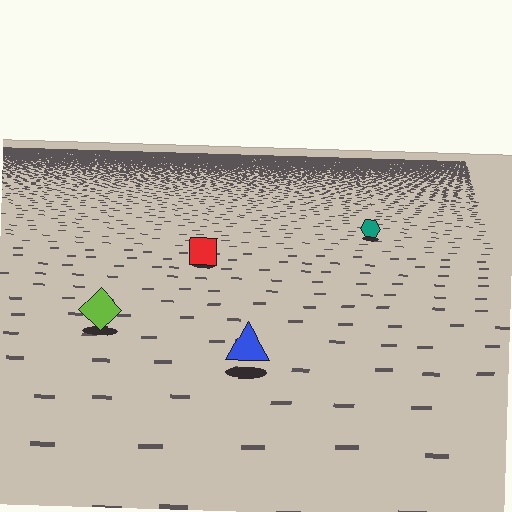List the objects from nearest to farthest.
From nearest to farthest: the blue triangle, the lime diamond, the red square, the teal hexagon.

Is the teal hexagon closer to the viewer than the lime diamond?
No. The lime diamond is closer — you can tell from the texture gradient: the ground texture is coarser near it.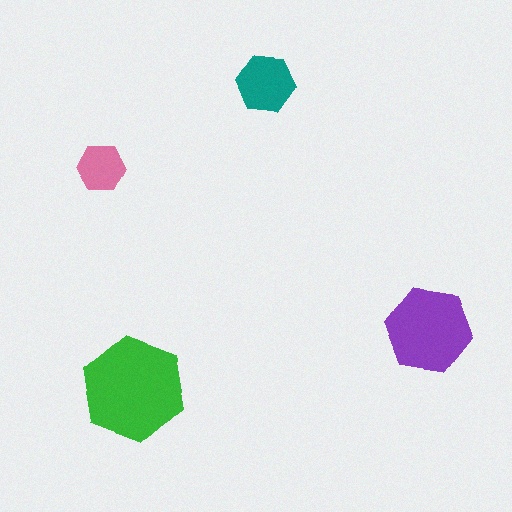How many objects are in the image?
There are 4 objects in the image.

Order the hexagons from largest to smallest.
the green one, the purple one, the teal one, the pink one.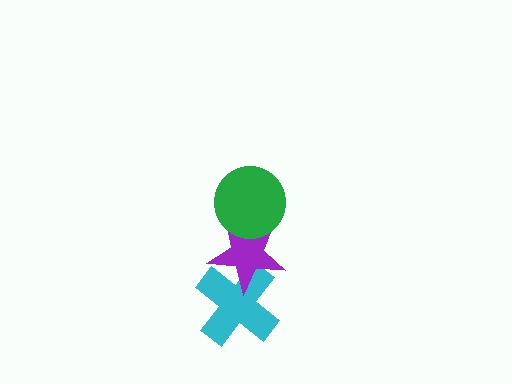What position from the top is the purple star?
The purple star is 2nd from the top.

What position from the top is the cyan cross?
The cyan cross is 3rd from the top.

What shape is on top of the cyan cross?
The purple star is on top of the cyan cross.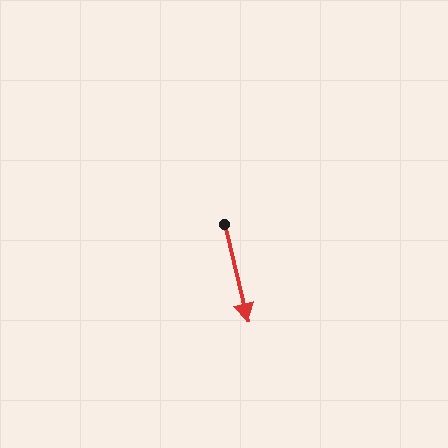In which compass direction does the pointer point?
South.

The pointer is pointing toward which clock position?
Roughly 6 o'clock.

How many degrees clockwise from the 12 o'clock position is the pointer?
Approximately 166 degrees.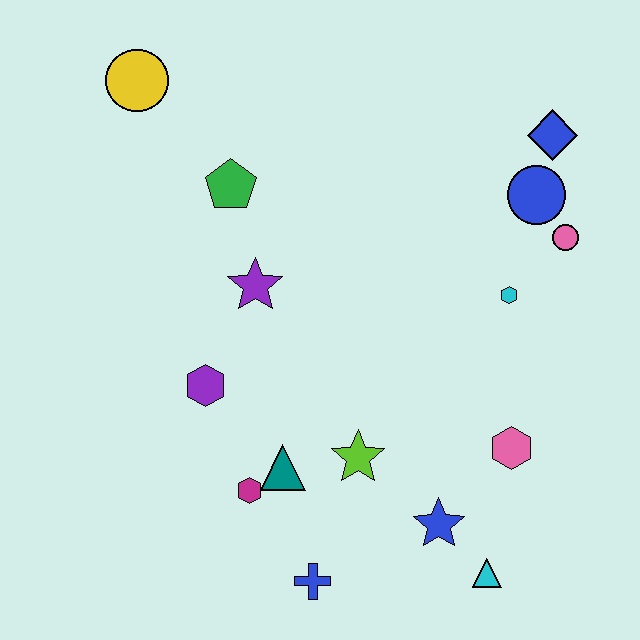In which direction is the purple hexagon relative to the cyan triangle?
The purple hexagon is to the left of the cyan triangle.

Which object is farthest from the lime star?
The yellow circle is farthest from the lime star.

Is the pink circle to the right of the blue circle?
Yes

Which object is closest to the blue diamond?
The blue circle is closest to the blue diamond.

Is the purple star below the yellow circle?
Yes